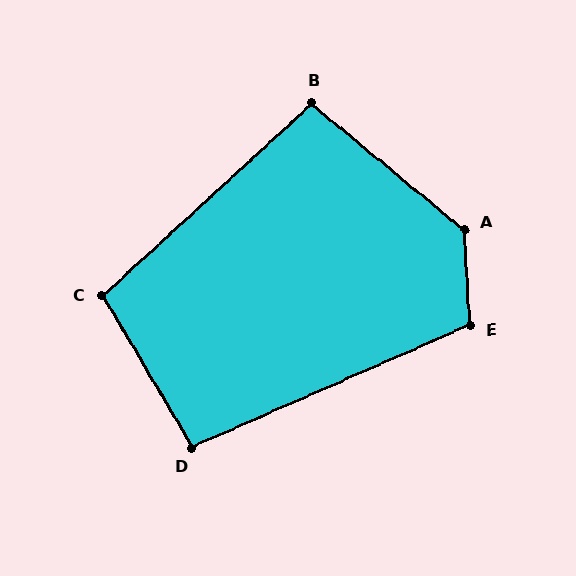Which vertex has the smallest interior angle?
D, at approximately 97 degrees.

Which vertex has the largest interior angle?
A, at approximately 133 degrees.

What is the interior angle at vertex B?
Approximately 98 degrees (obtuse).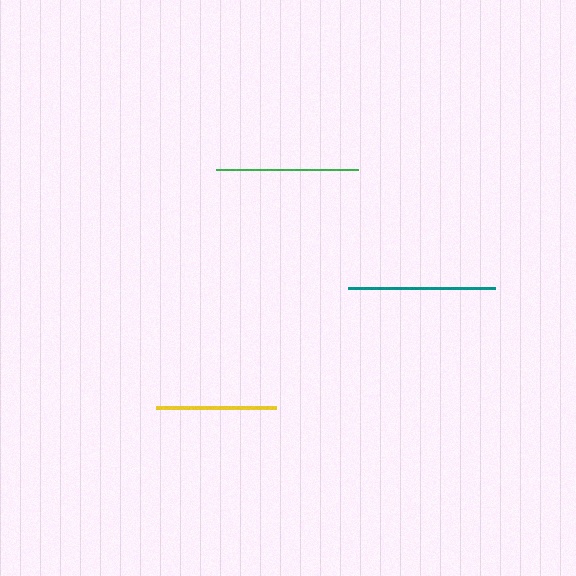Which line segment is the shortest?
The yellow line is the shortest at approximately 120 pixels.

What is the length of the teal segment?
The teal segment is approximately 147 pixels long.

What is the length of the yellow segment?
The yellow segment is approximately 120 pixels long.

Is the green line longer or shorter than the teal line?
The teal line is longer than the green line.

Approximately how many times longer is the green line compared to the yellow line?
The green line is approximately 1.2 times the length of the yellow line.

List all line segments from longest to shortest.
From longest to shortest: teal, green, yellow.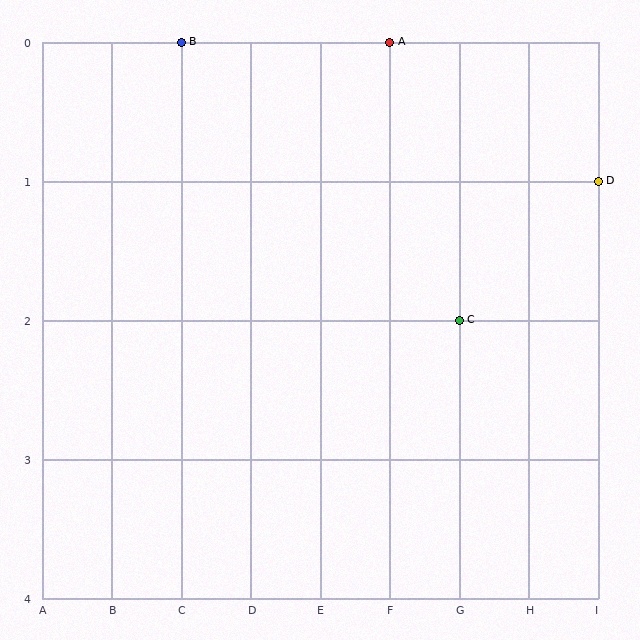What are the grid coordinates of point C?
Point C is at grid coordinates (G, 2).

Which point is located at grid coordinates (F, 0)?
Point A is at (F, 0).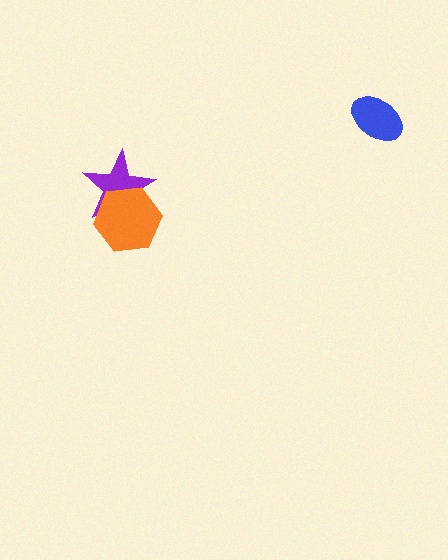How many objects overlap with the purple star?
1 object overlaps with the purple star.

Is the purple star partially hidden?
Yes, it is partially covered by another shape.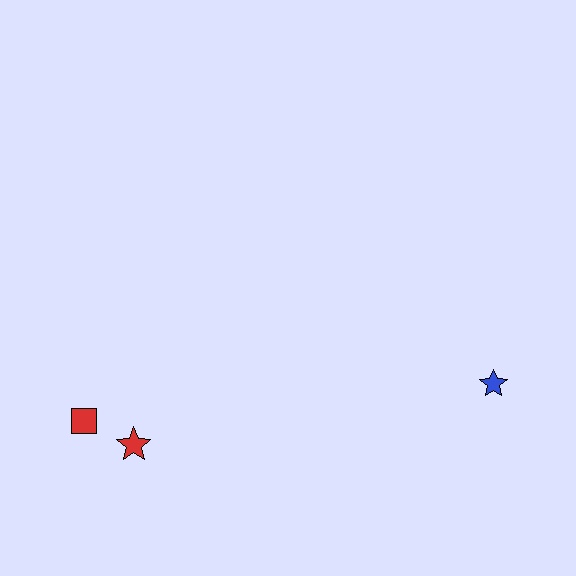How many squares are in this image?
There is 1 square.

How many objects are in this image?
There are 3 objects.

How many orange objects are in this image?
There are no orange objects.